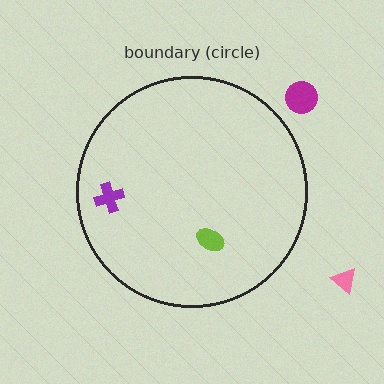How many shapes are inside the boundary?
2 inside, 2 outside.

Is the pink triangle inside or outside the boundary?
Outside.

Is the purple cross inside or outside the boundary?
Inside.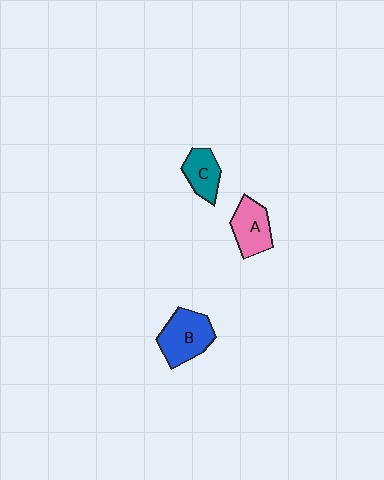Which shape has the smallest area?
Shape C (teal).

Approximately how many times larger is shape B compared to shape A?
Approximately 1.3 times.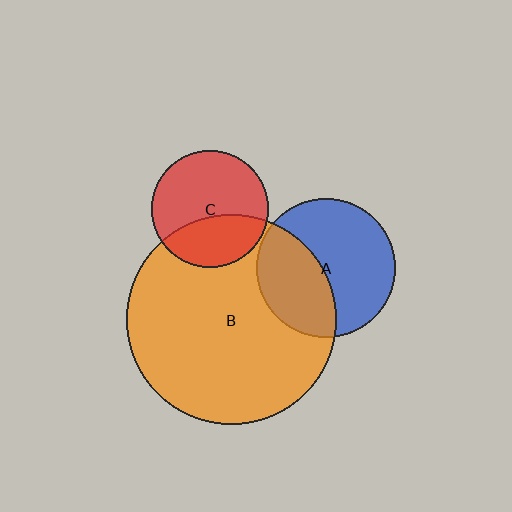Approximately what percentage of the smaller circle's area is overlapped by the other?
Approximately 40%.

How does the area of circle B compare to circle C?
Approximately 3.2 times.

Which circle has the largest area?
Circle B (orange).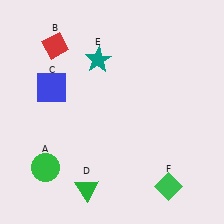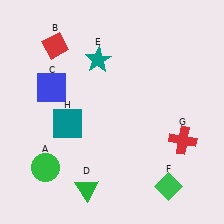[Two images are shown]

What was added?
A red cross (G), a teal square (H) were added in Image 2.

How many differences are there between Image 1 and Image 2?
There are 2 differences between the two images.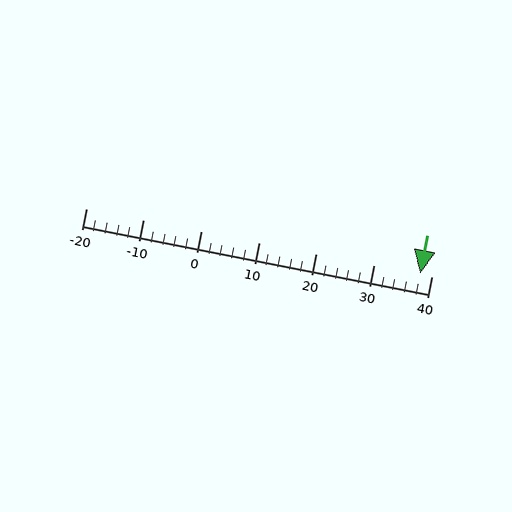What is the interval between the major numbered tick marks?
The major tick marks are spaced 10 units apart.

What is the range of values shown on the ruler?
The ruler shows values from -20 to 40.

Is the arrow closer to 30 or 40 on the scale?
The arrow is closer to 40.